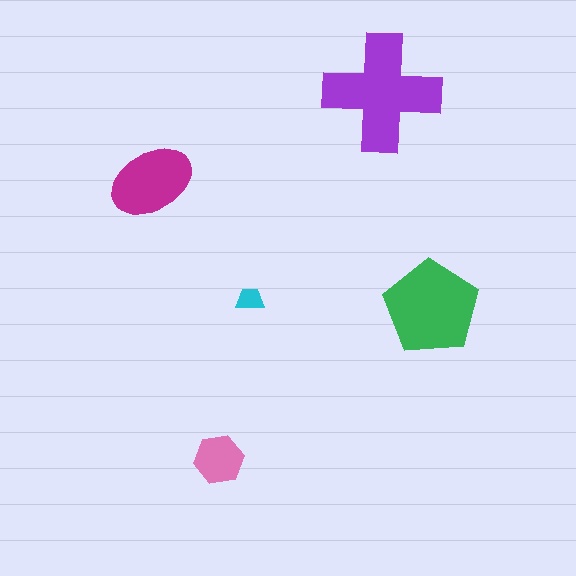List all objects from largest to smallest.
The purple cross, the green pentagon, the magenta ellipse, the pink hexagon, the cyan trapezoid.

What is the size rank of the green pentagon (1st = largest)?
2nd.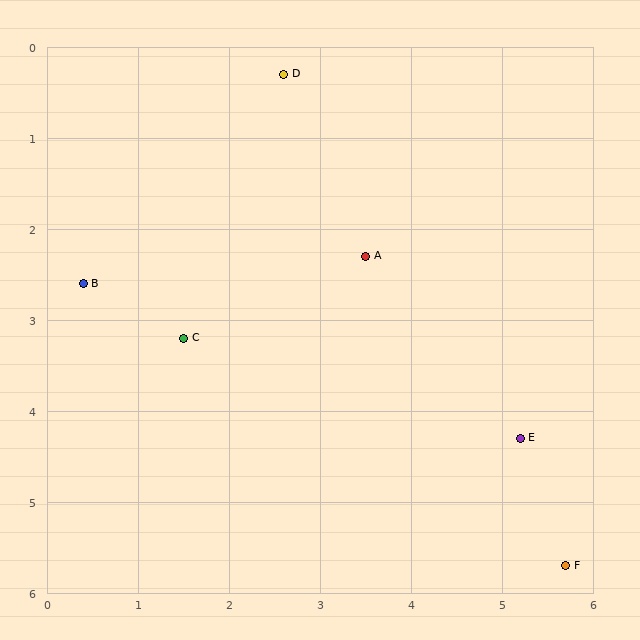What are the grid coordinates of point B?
Point B is at approximately (0.4, 2.6).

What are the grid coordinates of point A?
Point A is at approximately (3.5, 2.3).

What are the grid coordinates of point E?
Point E is at approximately (5.2, 4.3).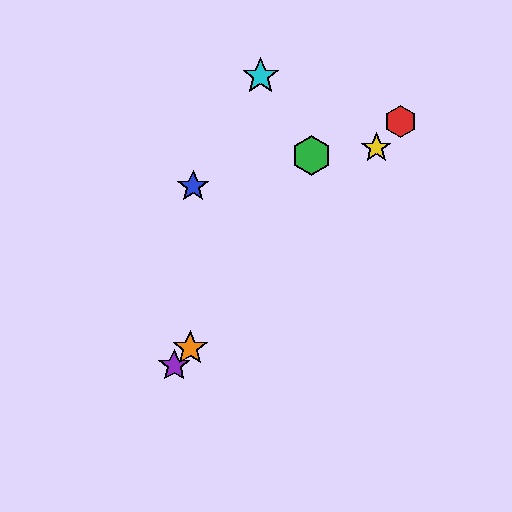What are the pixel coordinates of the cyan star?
The cyan star is at (261, 76).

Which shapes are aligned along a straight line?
The red hexagon, the yellow star, the purple star, the orange star are aligned along a straight line.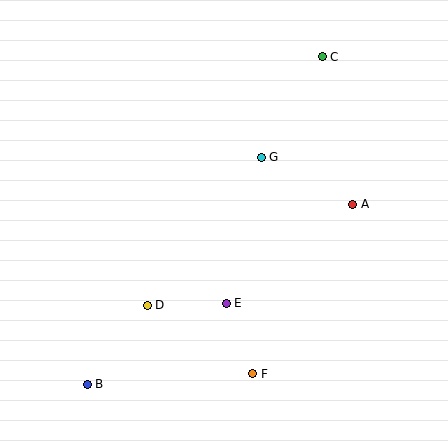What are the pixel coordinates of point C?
Point C is at (322, 57).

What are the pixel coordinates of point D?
Point D is at (147, 305).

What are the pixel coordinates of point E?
Point E is at (226, 303).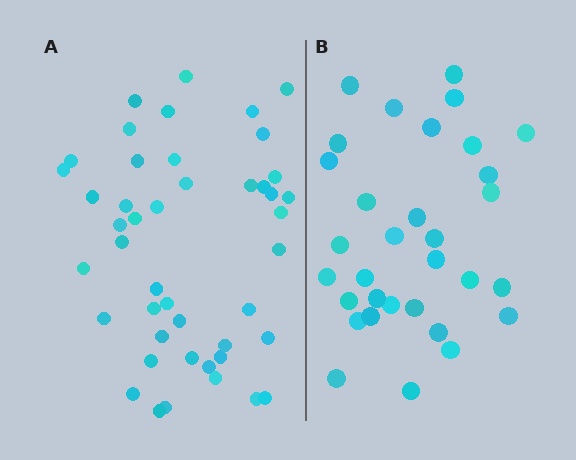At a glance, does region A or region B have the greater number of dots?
Region A (the left region) has more dots.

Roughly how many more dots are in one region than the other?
Region A has approximately 15 more dots than region B.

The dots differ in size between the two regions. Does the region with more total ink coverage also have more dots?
No. Region B has more total ink coverage because its dots are larger, but region A actually contains more individual dots. Total area can be misleading — the number of items is what matters here.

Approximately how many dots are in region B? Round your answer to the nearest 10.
About 30 dots. (The exact count is 32, which rounds to 30.)